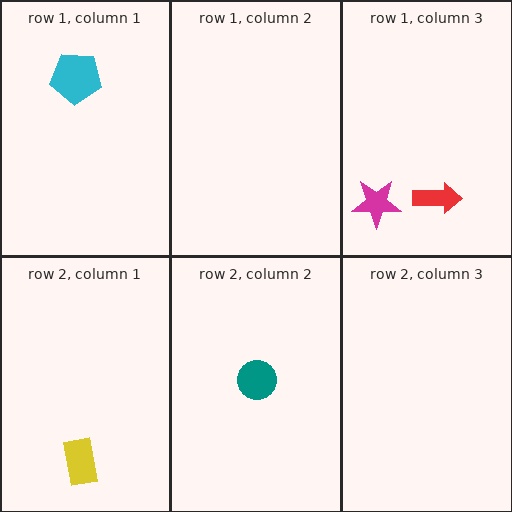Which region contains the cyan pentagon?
The row 1, column 1 region.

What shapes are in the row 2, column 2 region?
The teal circle.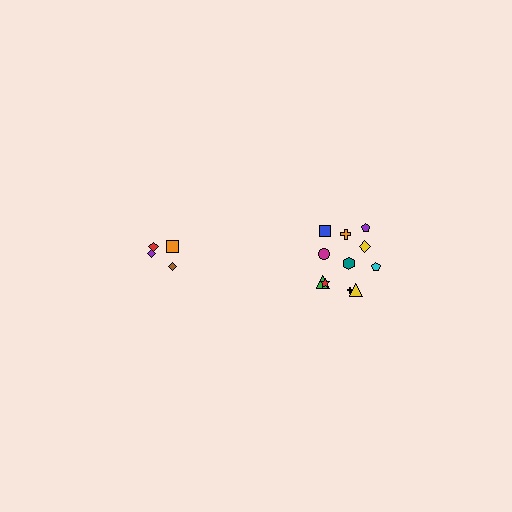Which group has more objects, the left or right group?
The right group.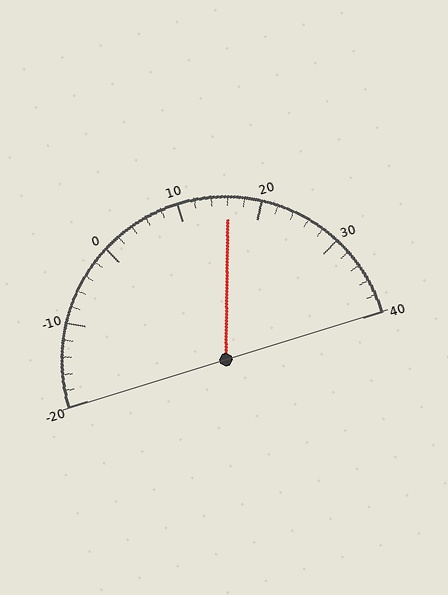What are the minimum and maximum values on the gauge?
The gauge ranges from -20 to 40.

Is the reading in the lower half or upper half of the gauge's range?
The reading is in the upper half of the range (-20 to 40).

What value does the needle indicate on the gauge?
The needle indicates approximately 16.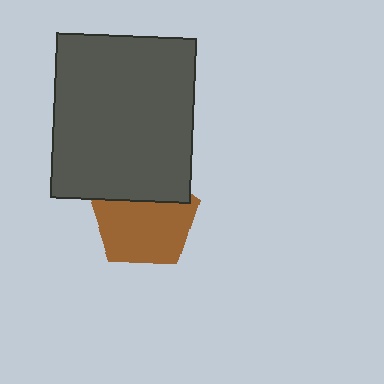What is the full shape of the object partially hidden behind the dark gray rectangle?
The partially hidden object is a brown pentagon.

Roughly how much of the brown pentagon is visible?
Most of it is visible (roughly 69%).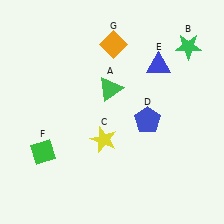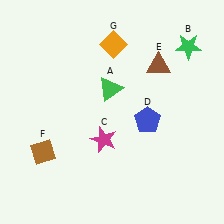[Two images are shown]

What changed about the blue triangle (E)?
In Image 1, E is blue. In Image 2, it changed to brown.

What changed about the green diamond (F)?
In Image 1, F is green. In Image 2, it changed to brown.